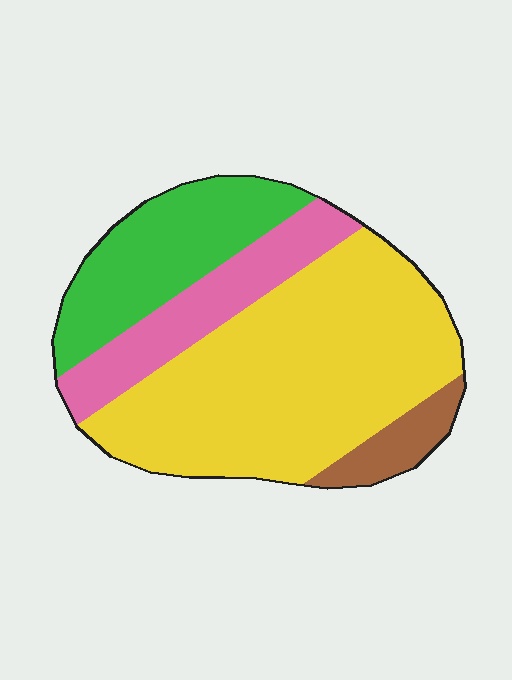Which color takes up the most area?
Yellow, at roughly 55%.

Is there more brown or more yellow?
Yellow.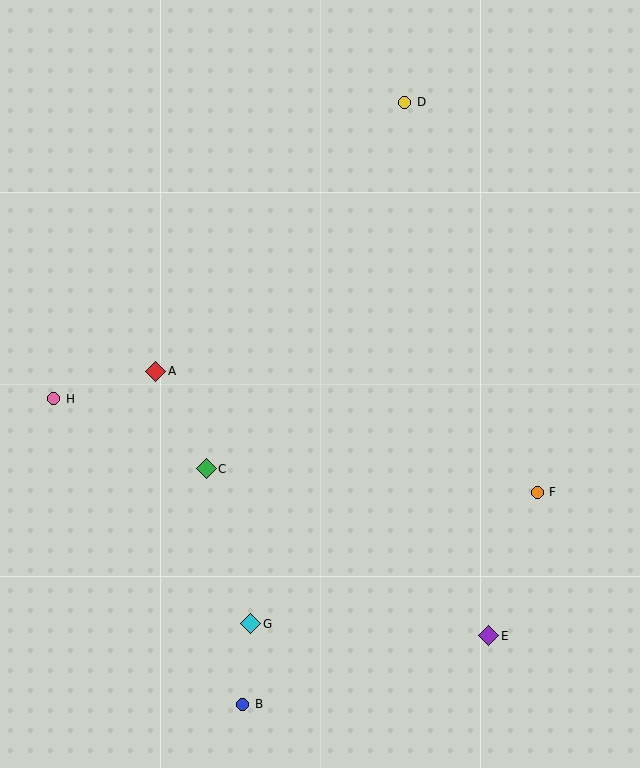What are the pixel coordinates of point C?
Point C is at (206, 469).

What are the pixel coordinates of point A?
Point A is at (156, 371).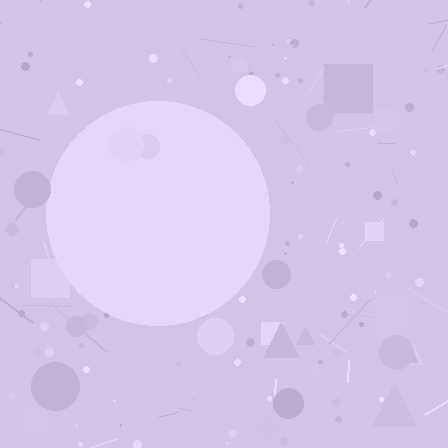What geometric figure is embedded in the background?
A circle is embedded in the background.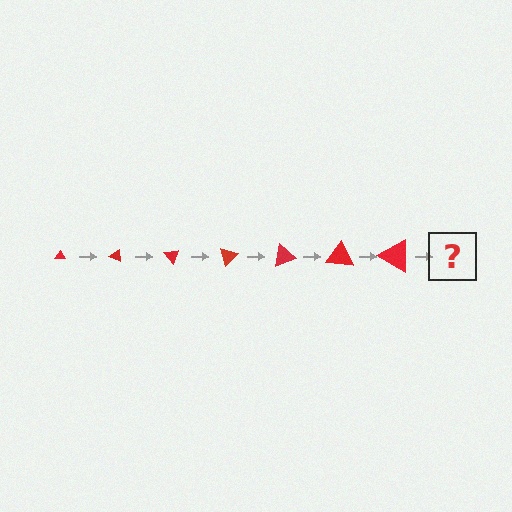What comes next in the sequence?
The next element should be a triangle, larger than the previous one and rotated 175 degrees from the start.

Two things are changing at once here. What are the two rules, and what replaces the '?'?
The two rules are that the triangle grows larger each step and it rotates 25 degrees each step. The '?' should be a triangle, larger than the previous one and rotated 175 degrees from the start.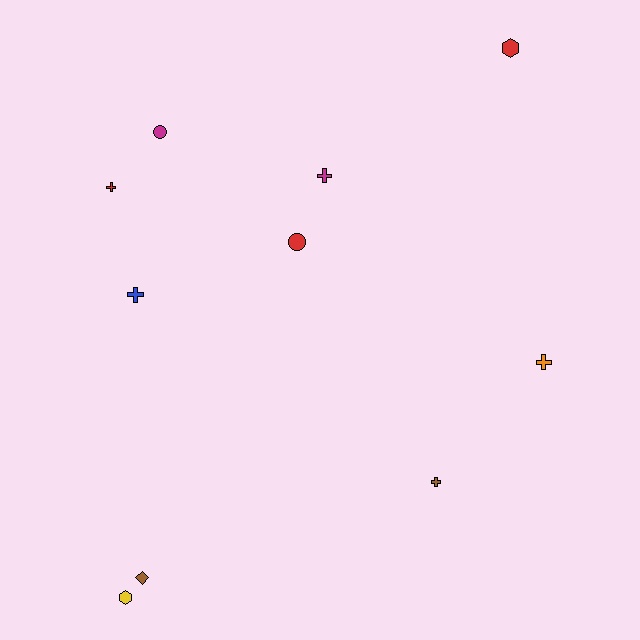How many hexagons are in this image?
There are 2 hexagons.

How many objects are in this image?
There are 10 objects.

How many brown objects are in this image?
There are 2 brown objects.